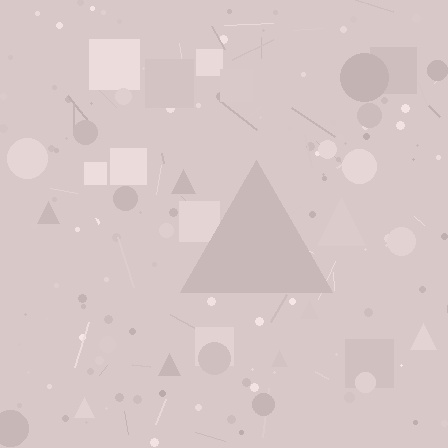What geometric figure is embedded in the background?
A triangle is embedded in the background.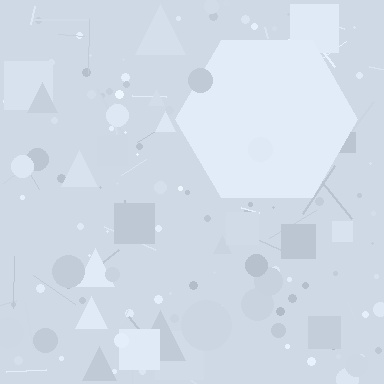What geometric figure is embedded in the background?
A hexagon is embedded in the background.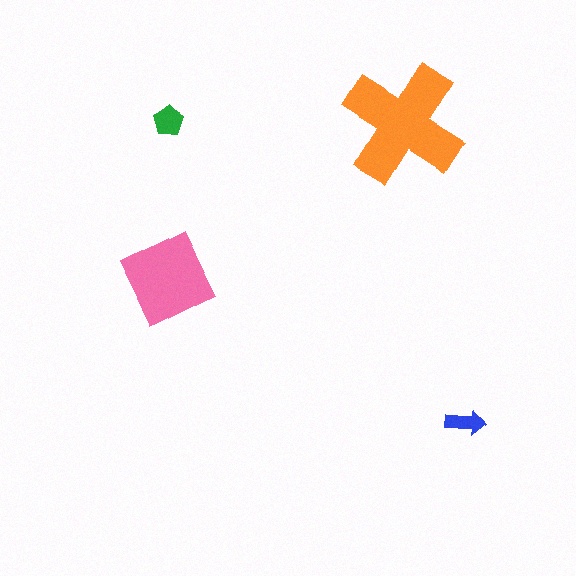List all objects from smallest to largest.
The blue arrow, the green pentagon, the pink diamond, the orange cross.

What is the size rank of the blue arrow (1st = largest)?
4th.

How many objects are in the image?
There are 4 objects in the image.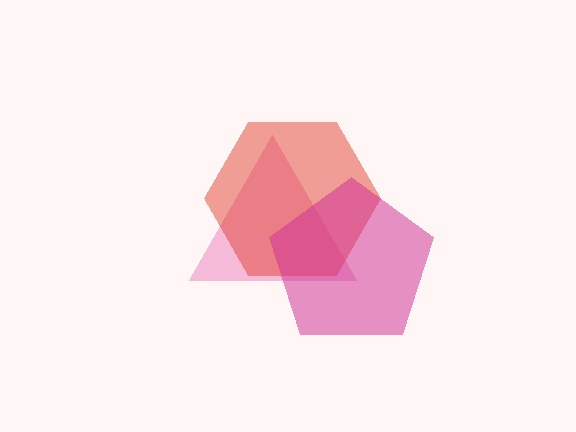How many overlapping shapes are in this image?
There are 3 overlapping shapes in the image.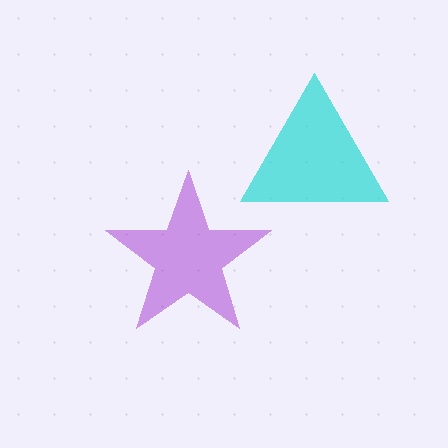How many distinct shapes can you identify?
There are 2 distinct shapes: a purple star, a cyan triangle.